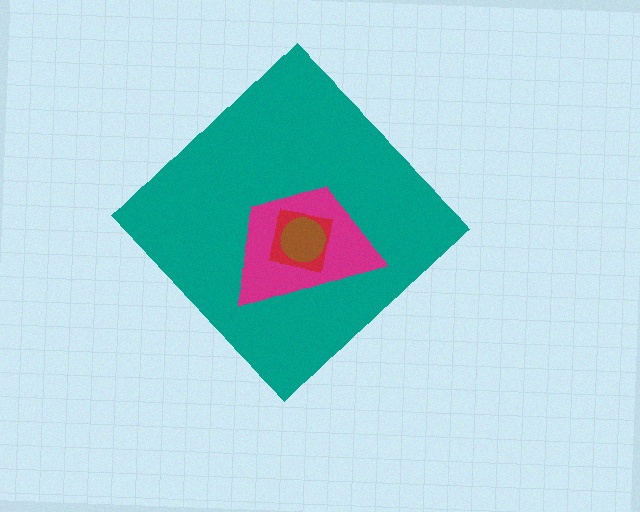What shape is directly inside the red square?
The brown circle.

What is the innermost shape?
The brown circle.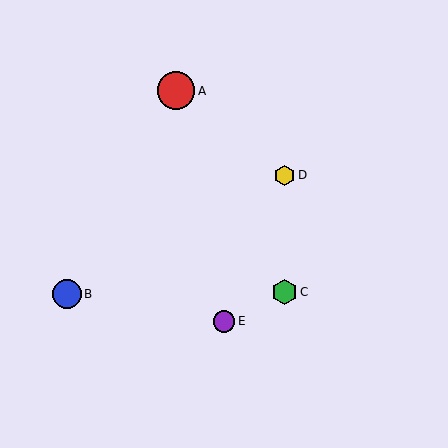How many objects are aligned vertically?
2 objects (C, D) are aligned vertically.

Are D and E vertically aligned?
No, D is at x≈285 and E is at x≈224.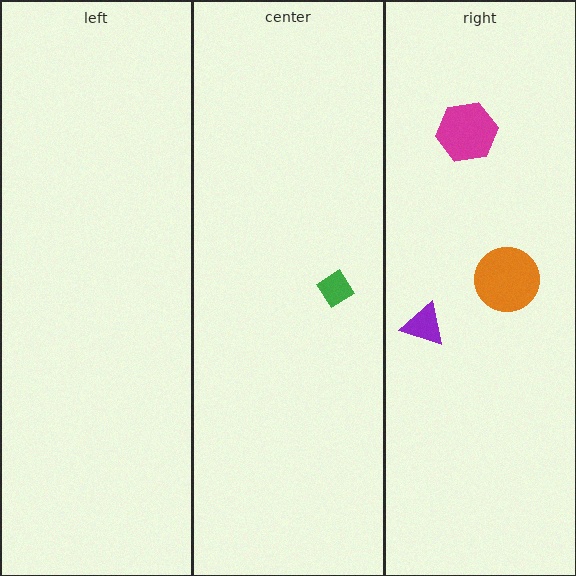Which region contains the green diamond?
The center region.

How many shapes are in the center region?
1.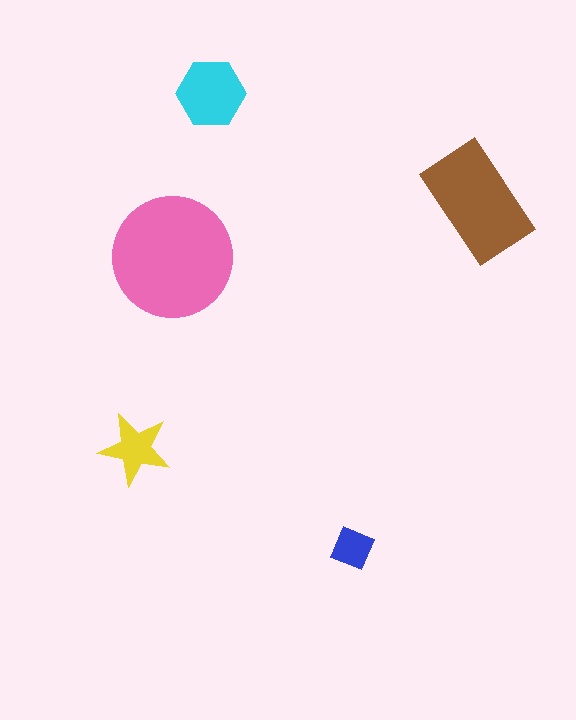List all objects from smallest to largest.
The blue diamond, the yellow star, the cyan hexagon, the brown rectangle, the pink circle.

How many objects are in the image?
There are 5 objects in the image.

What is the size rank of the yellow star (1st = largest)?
4th.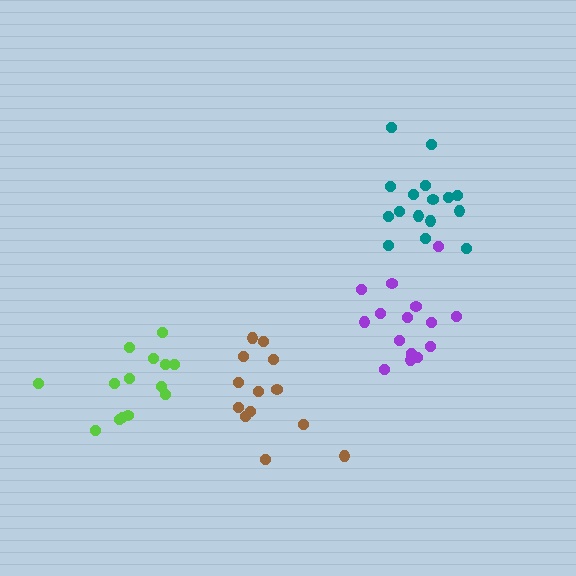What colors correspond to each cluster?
The clusters are colored: lime, teal, brown, purple.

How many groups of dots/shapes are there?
There are 4 groups.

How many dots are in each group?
Group 1: 14 dots, Group 2: 16 dots, Group 3: 13 dots, Group 4: 15 dots (58 total).